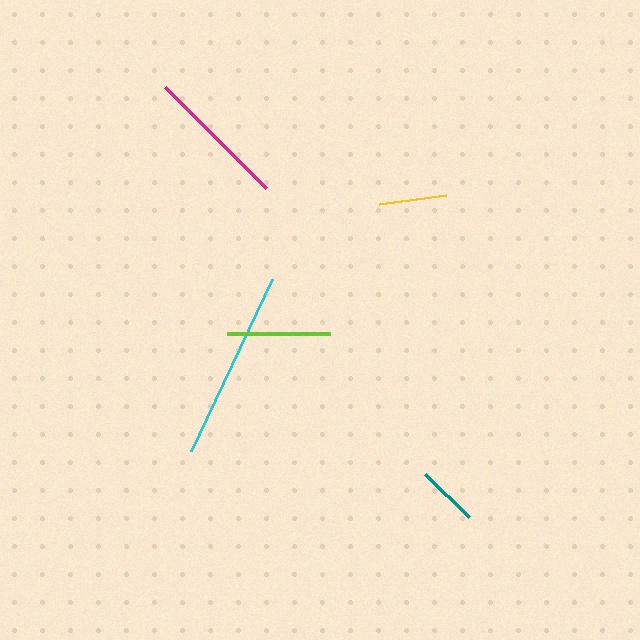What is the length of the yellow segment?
The yellow segment is approximately 67 pixels long.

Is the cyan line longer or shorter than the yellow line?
The cyan line is longer than the yellow line.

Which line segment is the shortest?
The teal line is the shortest at approximately 62 pixels.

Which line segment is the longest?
The cyan line is the longest at approximately 190 pixels.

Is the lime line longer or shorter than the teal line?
The lime line is longer than the teal line.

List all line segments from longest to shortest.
From longest to shortest: cyan, magenta, lime, yellow, teal.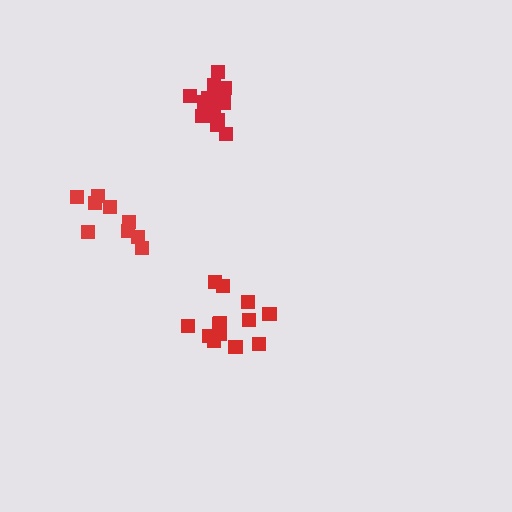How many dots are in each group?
Group 1: 14 dots, Group 2: 13 dots, Group 3: 9 dots (36 total).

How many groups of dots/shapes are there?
There are 3 groups.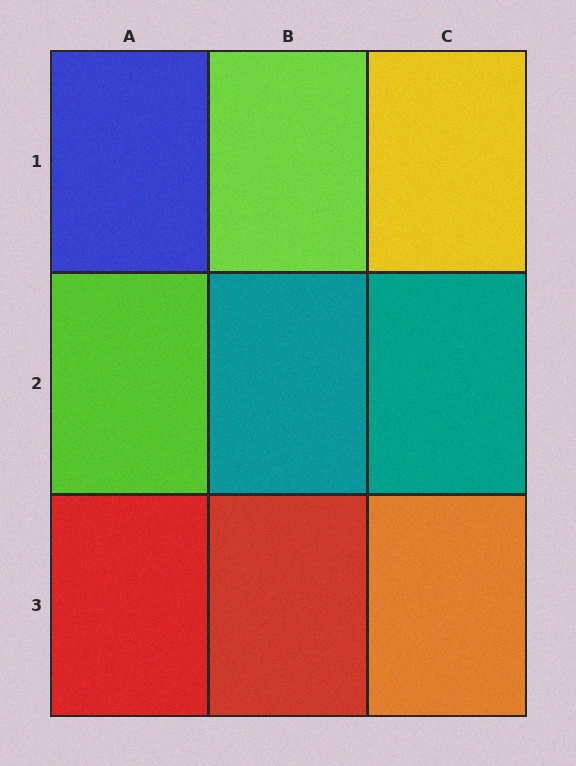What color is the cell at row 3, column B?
Red.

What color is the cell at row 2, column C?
Teal.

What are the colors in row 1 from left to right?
Blue, lime, yellow.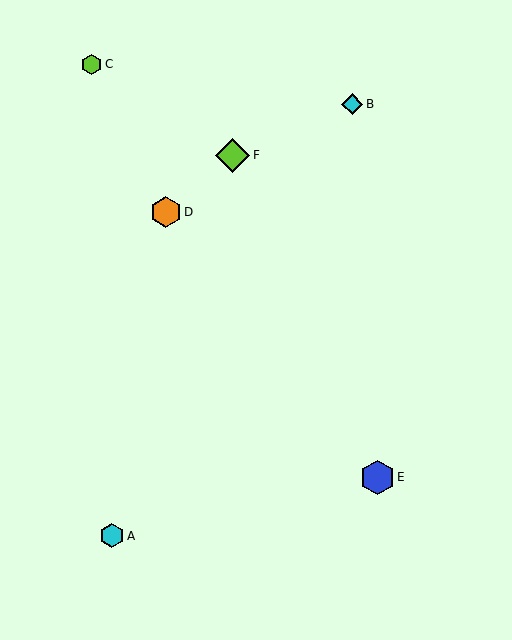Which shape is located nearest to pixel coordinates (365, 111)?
The cyan diamond (labeled B) at (352, 104) is nearest to that location.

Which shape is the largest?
The blue hexagon (labeled E) is the largest.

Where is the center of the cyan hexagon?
The center of the cyan hexagon is at (112, 536).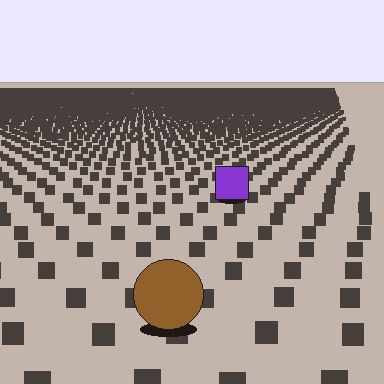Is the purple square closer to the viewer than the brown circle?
No. The brown circle is closer — you can tell from the texture gradient: the ground texture is coarser near it.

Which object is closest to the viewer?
The brown circle is closest. The texture marks near it are larger and more spread out.